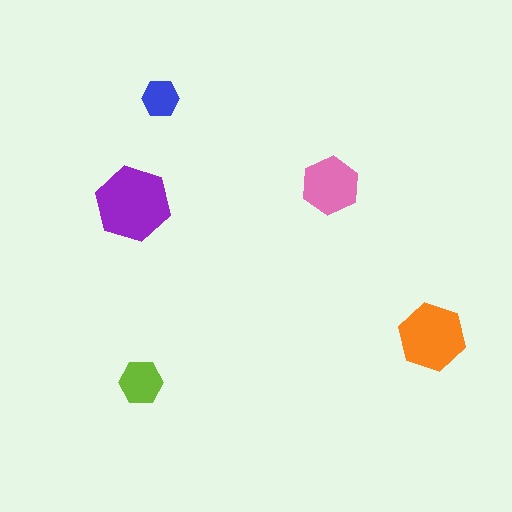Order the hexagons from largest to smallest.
the purple one, the orange one, the pink one, the lime one, the blue one.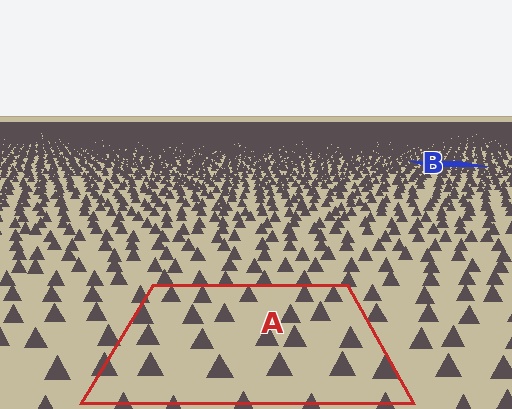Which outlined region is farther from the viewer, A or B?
Region B is farther from the viewer — the texture elements inside it appear smaller and more densely packed.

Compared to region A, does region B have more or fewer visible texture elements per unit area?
Region B has more texture elements per unit area — they are packed more densely because it is farther away.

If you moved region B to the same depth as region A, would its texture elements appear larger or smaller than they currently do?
They would appear larger. At a closer depth, the same texture elements are projected at a bigger on-screen size.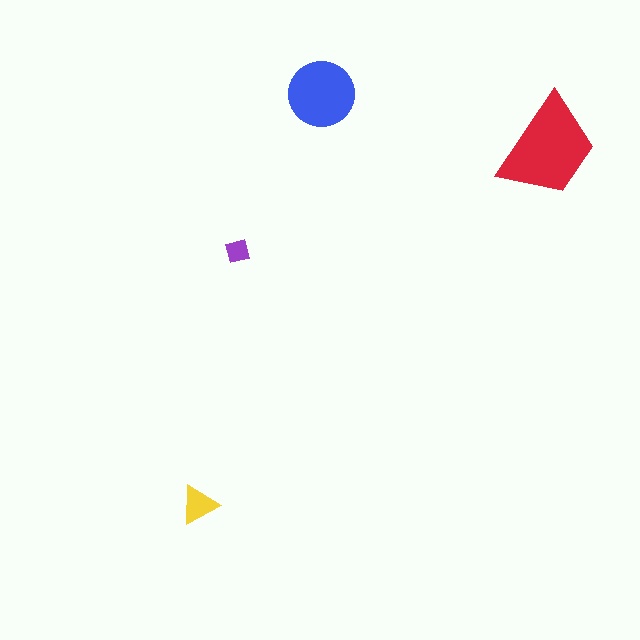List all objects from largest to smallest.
The red trapezoid, the blue circle, the yellow triangle, the purple square.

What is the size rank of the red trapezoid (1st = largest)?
1st.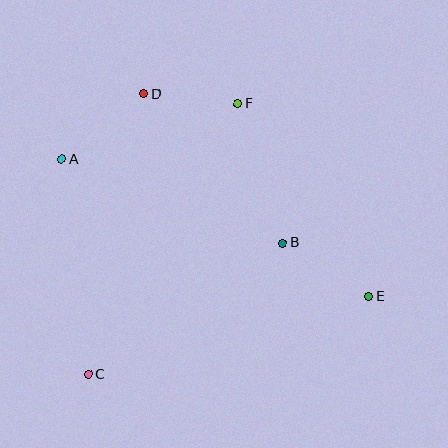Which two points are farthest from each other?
Points A and E are farthest from each other.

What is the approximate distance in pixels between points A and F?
The distance between A and F is approximately 185 pixels.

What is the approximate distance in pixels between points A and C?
The distance between A and C is approximately 216 pixels.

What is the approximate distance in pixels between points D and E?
The distance between D and E is approximately 303 pixels.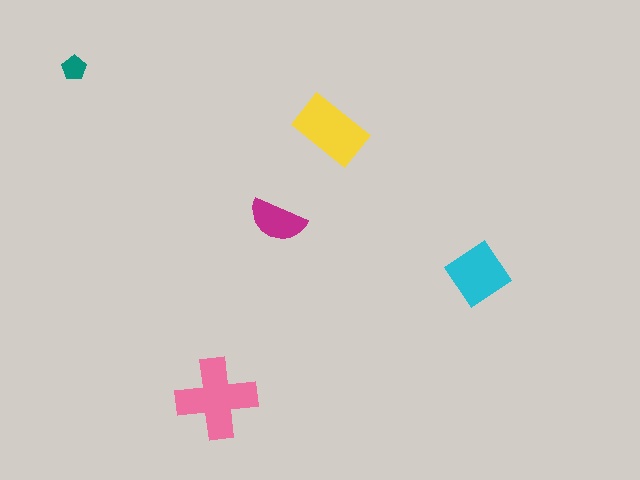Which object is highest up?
The teal pentagon is topmost.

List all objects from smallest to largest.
The teal pentagon, the magenta semicircle, the cyan diamond, the yellow rectangle, the pink cross.